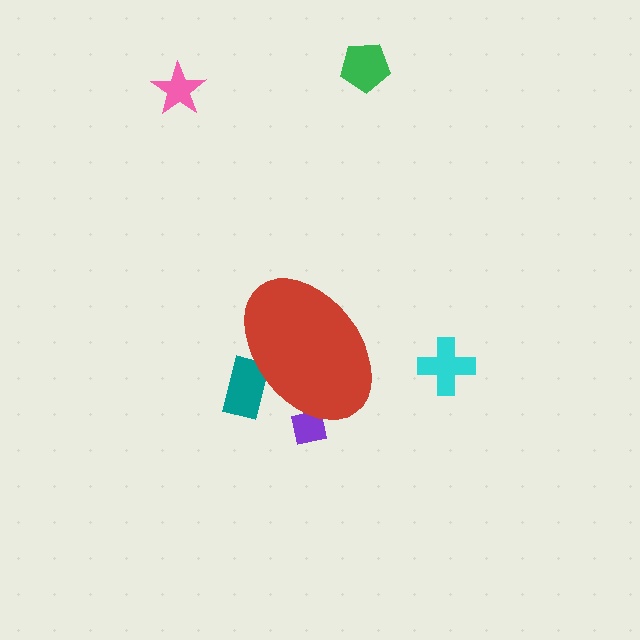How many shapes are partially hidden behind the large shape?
2 shapes are partially hidden.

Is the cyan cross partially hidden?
No, the cyan cross is fully visible.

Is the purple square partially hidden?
Yes, the purple square is partially hidden behind the red ellipse.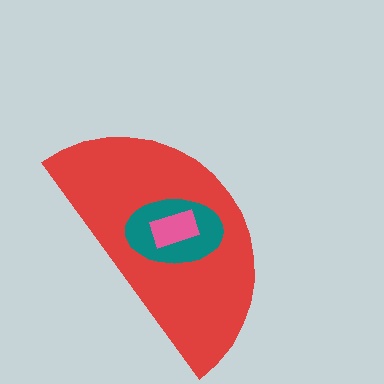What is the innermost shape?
The pink rectangle.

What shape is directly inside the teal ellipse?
The pink rectangle.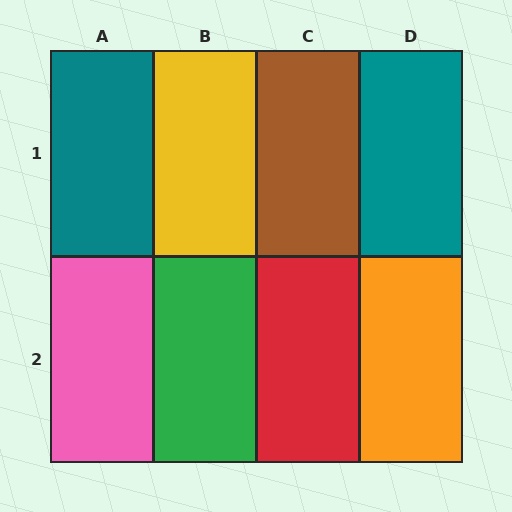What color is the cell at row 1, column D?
Teal.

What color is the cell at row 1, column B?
Yellow.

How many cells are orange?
1 cell is orange.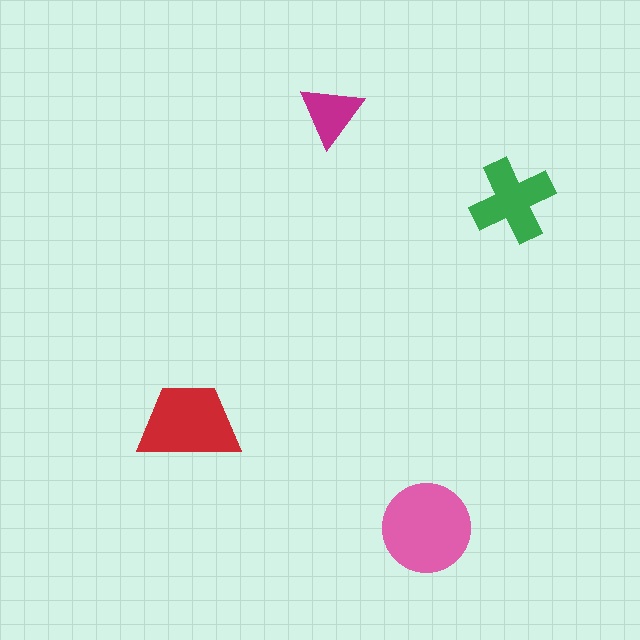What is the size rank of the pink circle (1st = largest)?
1st.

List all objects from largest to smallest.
The pink circle, the red trapezoid, the green cross, the magenta triangle.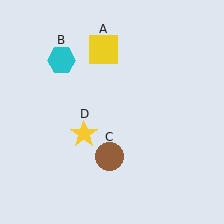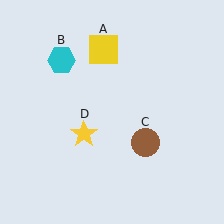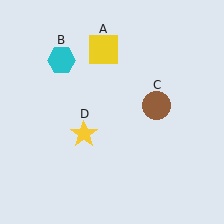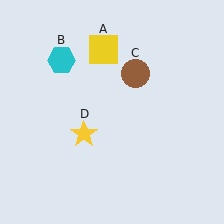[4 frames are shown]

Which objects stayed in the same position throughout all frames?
Yellow square (object A) and cyan hexagon (object B) and yellow star (object D) remained stationary.